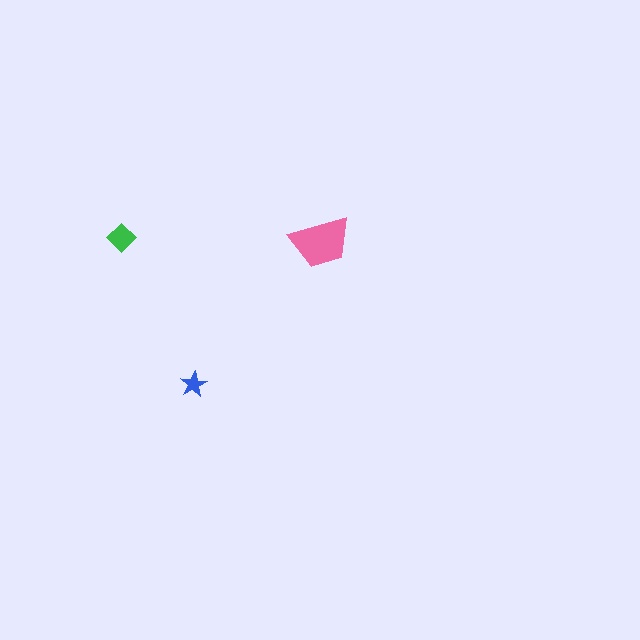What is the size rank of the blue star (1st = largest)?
3rd.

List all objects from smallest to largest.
The blue star, the green diamond, the pink trapezoid.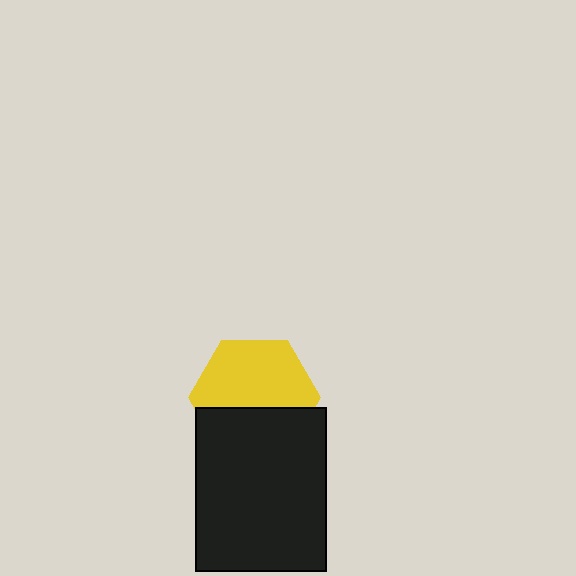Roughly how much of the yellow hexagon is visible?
About half of it is visible (roughly 61%).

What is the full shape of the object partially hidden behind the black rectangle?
The partially hidden object is a yellow hexagon.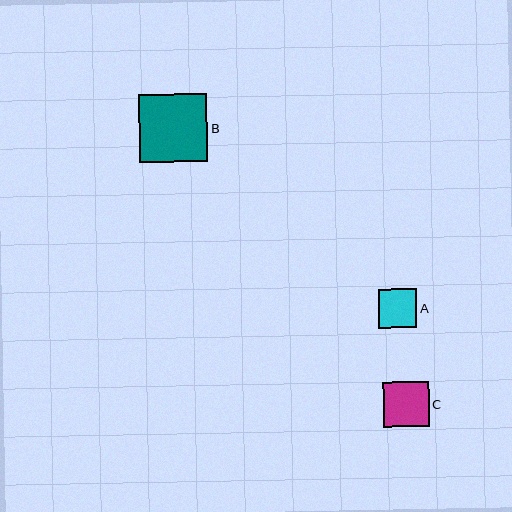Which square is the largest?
Square B is the largest with a size of approximately 68 pixels.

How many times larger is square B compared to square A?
Square B is approximately 1.8 times the size of square A.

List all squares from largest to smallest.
From largest to smallest: B, C, A.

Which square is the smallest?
Square A is the smallest with a size of approximately 38 pixels.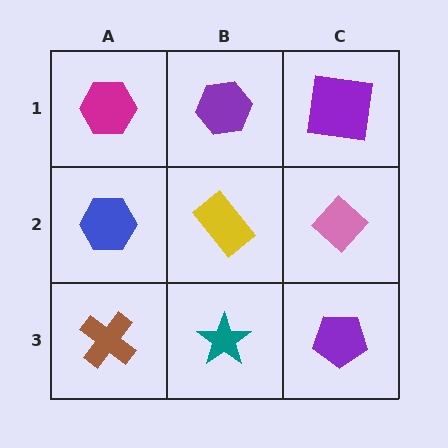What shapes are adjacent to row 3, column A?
A blue hexagon (row 2, column A), a teal star (row 3, column B).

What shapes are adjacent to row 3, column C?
A pink diamond (row 2, column C), a teal star (row 3, column B).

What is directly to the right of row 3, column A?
A teal star.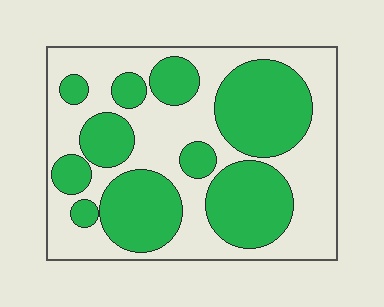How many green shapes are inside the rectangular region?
10.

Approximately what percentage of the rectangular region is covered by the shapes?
Approximately 45%.